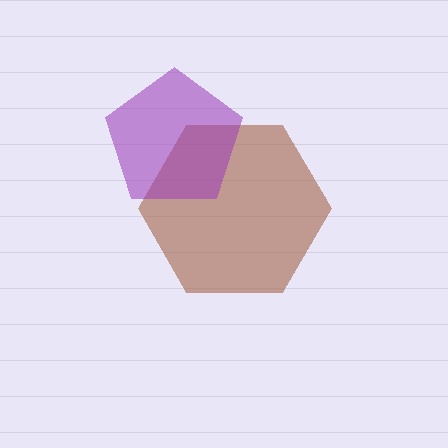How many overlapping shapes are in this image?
There are 2 overlapping shapes in the image.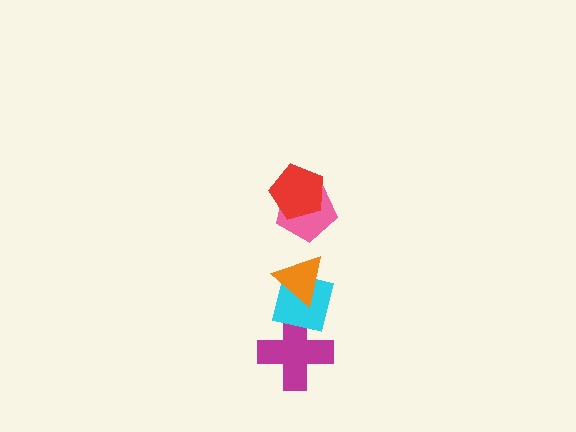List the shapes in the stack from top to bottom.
From top to bottom: the red pentagon, the pink pentagon, the orange triangle, the cyan square, the magenta cross.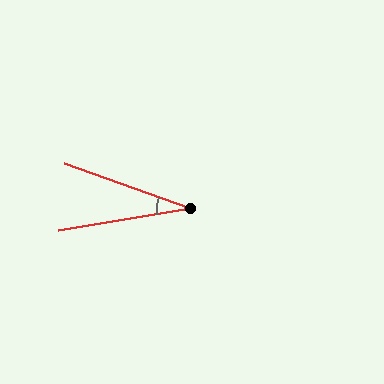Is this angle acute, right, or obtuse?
It is acute.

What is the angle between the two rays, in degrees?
Approximately 29 degrees.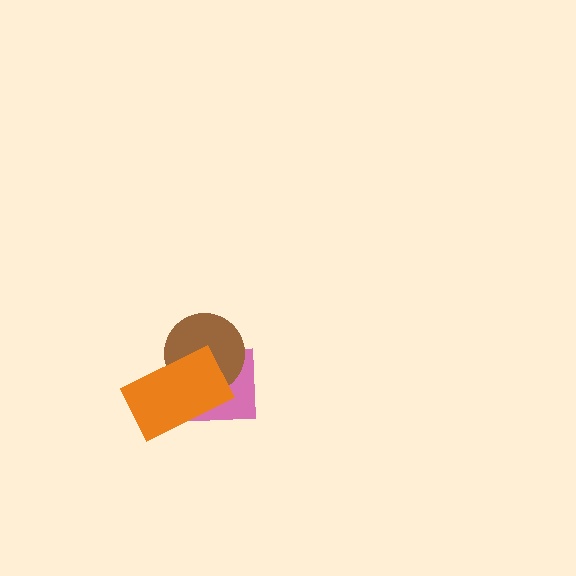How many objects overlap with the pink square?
2 objects overlap with the pink square.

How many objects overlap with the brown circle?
2 objects overlap with the brown circle.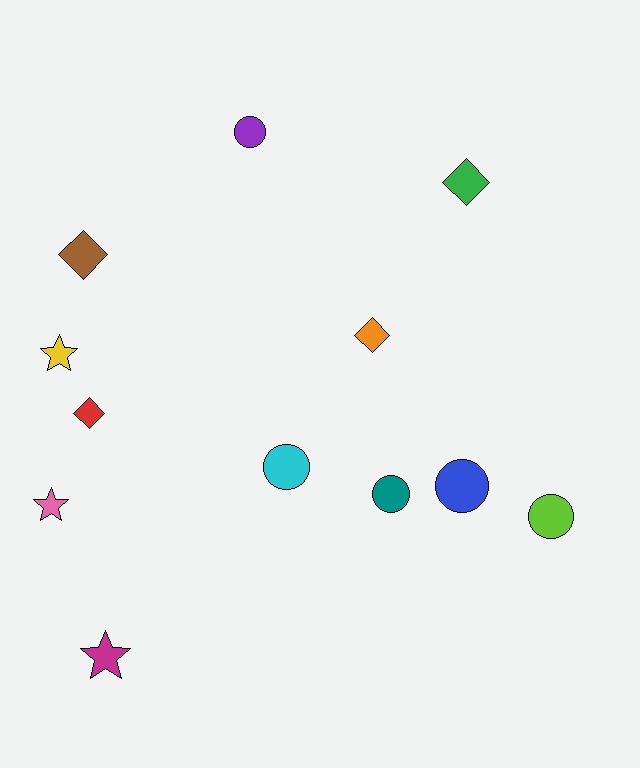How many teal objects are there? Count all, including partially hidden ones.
There is 1 teal object.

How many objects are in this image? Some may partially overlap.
There are 12 objects.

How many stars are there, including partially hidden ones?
There are 3 stars.